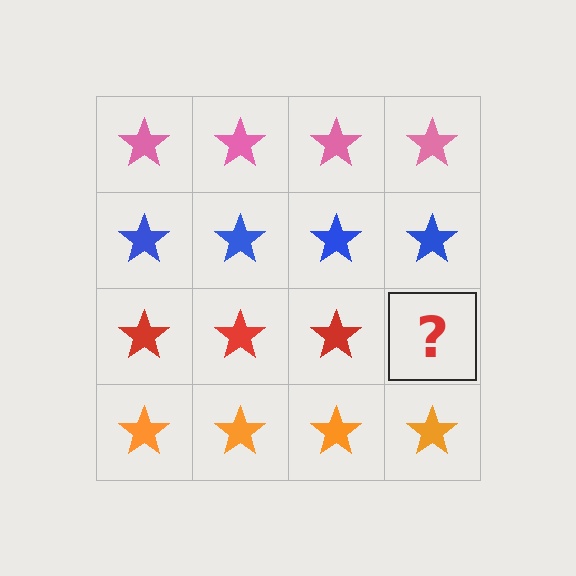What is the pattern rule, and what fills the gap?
The rule is that each row has a consistent color. The gap should be filled with a red star.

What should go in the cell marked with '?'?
The missing cell should contain a red star.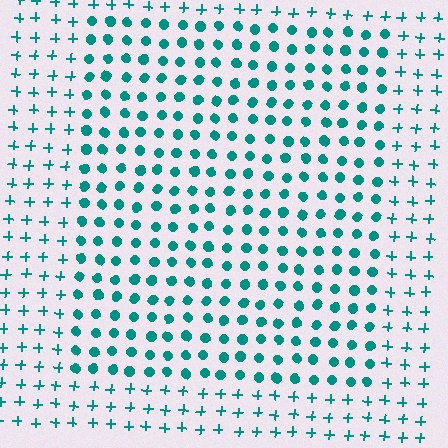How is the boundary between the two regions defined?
The boundary is defined by a change in element shape: circles inside vs. plus signs outside. All elements share the same color and spacing.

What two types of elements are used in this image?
The image uses circles inside the rectangle region and plus signs outside it.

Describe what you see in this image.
The image is filled with small teal elements arranged in a uniform grid. A rectangle-shaped region contains circles, while the surrounding area contains plus signs. The boundary is defined purely by the change in element shape.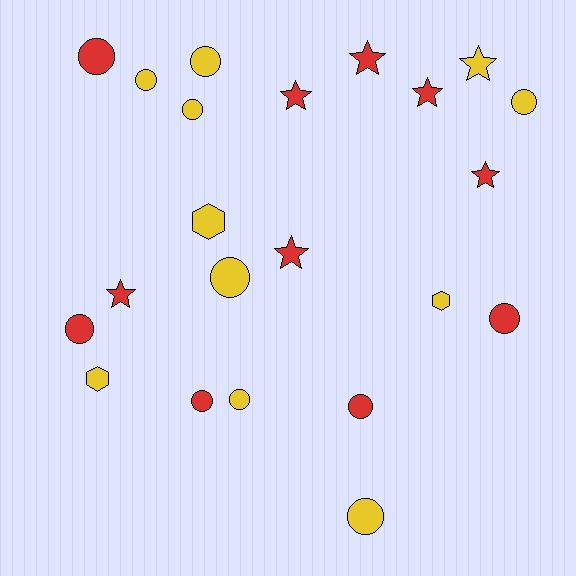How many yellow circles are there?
There are 7 yellow circles.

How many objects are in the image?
There are 22 objects.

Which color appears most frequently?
Red, with 11 objects.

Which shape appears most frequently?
Circle, with 12 objects.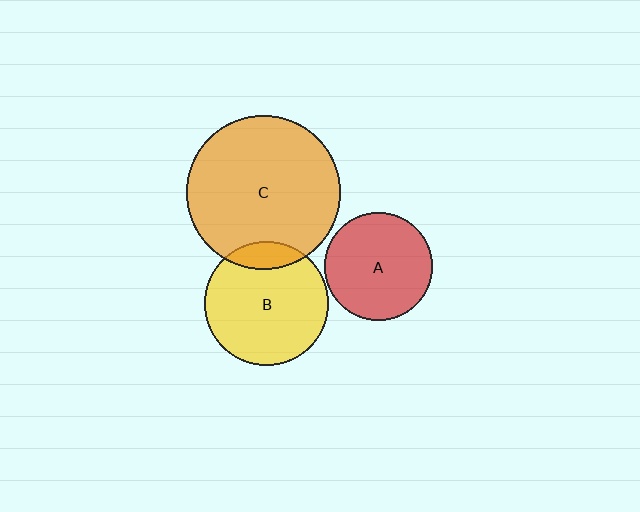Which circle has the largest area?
Circle C (orange).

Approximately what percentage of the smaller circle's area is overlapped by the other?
Approximately 15%.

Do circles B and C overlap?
Yes.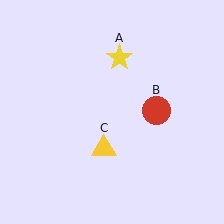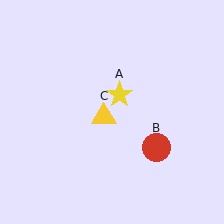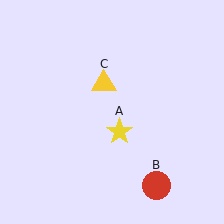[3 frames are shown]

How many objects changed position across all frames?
3 objects changed position: yellow star (object A), red circle (object B), yellow triangle (object C).